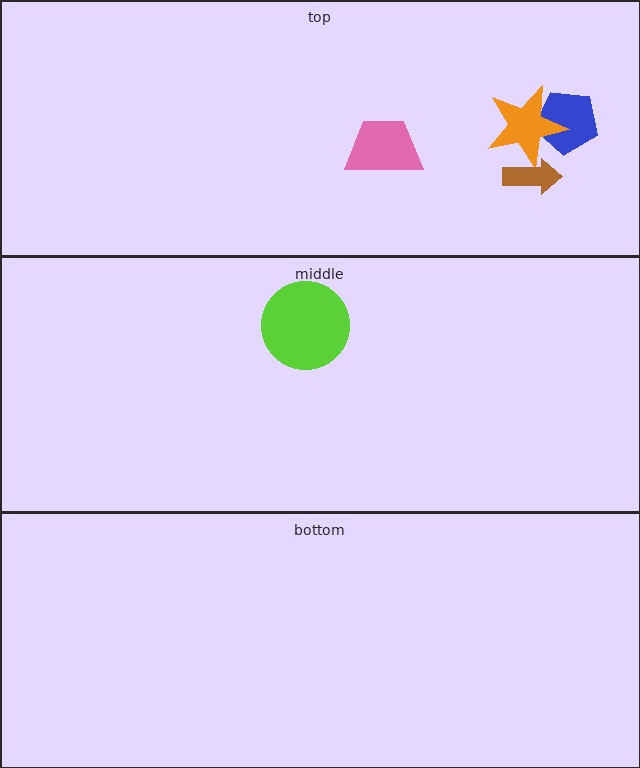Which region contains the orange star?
The top region.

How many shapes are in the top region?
4.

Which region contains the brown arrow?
The top region.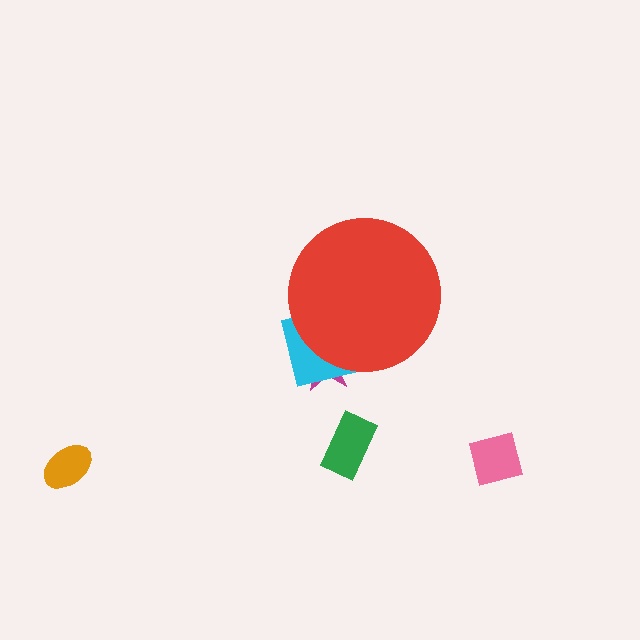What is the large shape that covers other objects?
A red circle.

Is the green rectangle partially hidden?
No, the green rectangle is fully visible.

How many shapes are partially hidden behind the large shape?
2 shapes are partially hidden.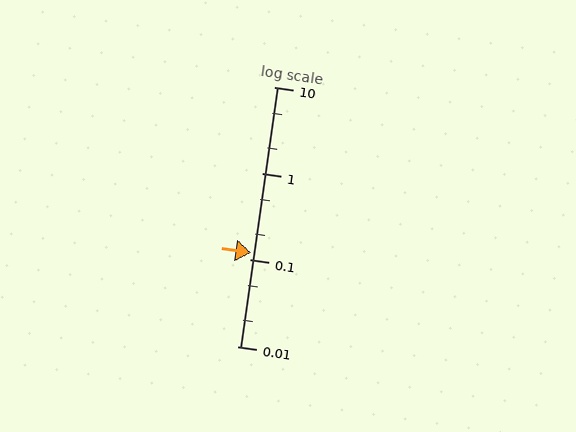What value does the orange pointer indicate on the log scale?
The pointer indicates approximately 0.12.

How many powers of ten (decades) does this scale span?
The scale spans 3 decades, from 0.01 to 10.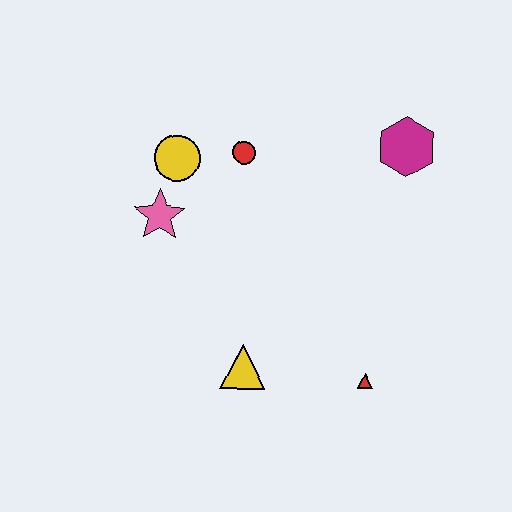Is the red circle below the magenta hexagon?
Yes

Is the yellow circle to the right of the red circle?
No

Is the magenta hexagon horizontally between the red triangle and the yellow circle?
No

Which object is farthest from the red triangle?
The yellow circle is farthest from the red triangle.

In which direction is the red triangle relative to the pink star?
The red triangle is to the right of the pink star.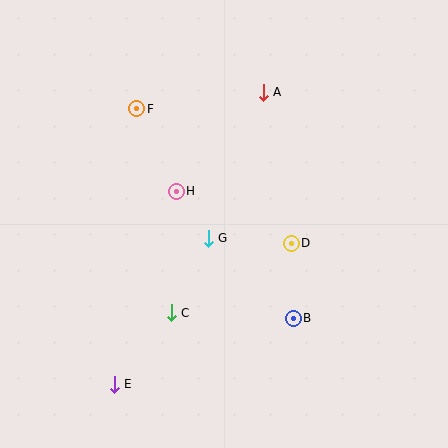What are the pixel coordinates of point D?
Point D is at (291, 243).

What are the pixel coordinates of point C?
Point C is at (171, 313).